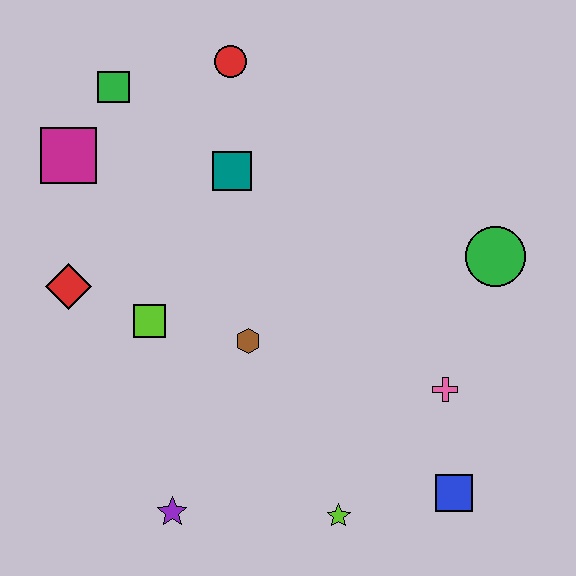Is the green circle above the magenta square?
No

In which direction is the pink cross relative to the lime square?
The pink cross is to the right of the lime square.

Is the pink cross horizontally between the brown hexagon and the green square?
No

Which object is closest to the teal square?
The red circle is closest to the teal square.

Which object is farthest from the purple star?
The red circle is farthest from the purple star.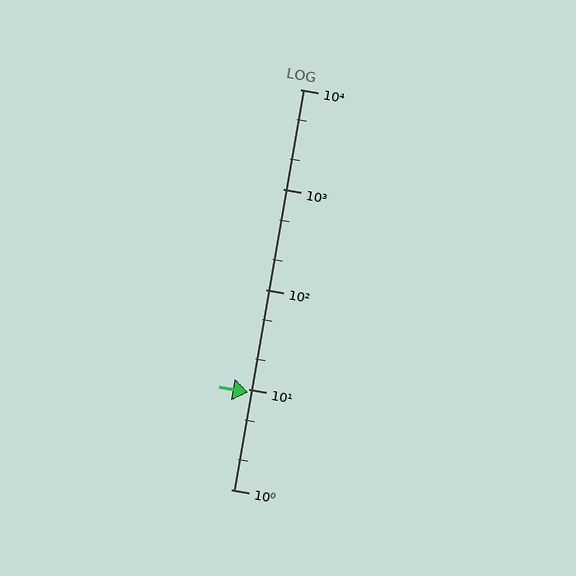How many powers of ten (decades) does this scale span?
The scale spans 4 decades, from 1 to 10000.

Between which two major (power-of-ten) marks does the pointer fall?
The pointer is between 1 and 10.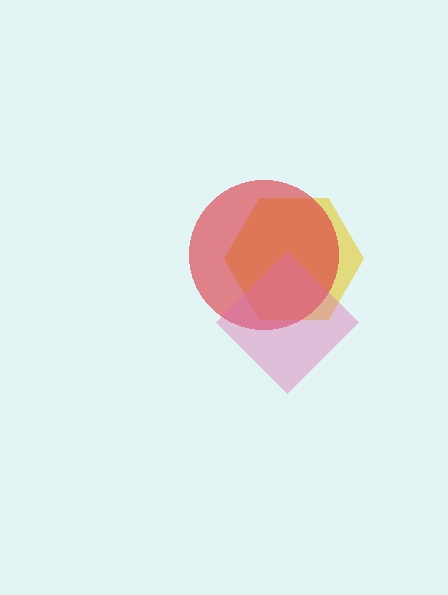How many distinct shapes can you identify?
There are 3 distinct shapes: a yellow hexagon, a red circle, a pink diamond.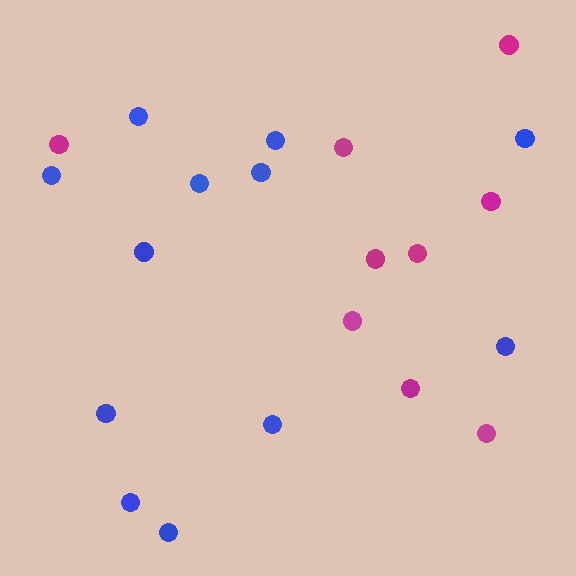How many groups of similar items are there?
There are 2 groups: one group of magenta circles (9) and one group of blue circles (12).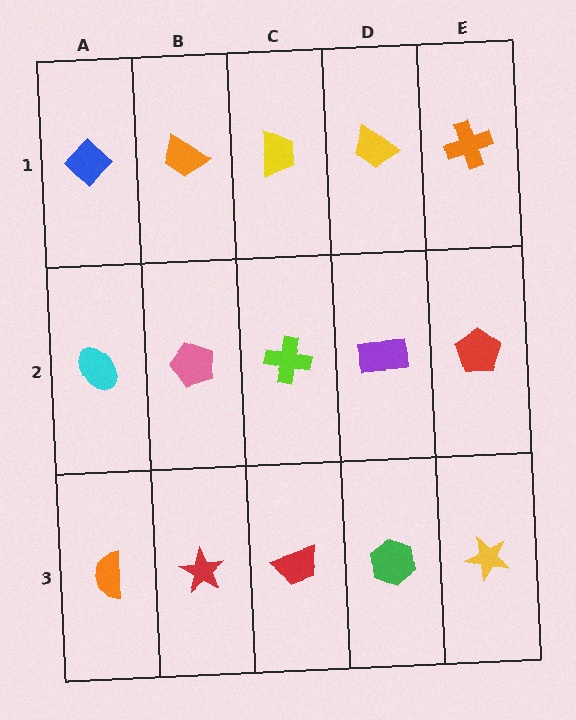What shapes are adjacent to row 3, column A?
A cyan ellipse (row 2, column A), a red star (row 3, column B).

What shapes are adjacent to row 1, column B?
A pink pentagon (row 2, column B), a blue diamond (row 1, column A), a yellow trapezoid (row 1, column C).